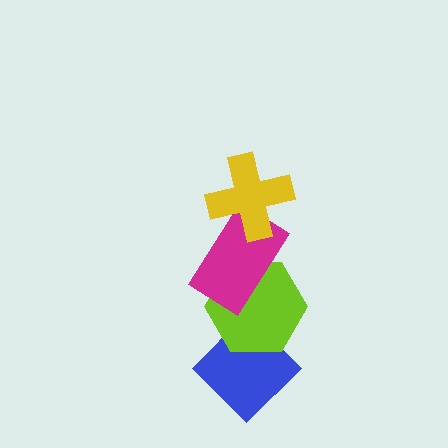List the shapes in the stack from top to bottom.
From top to bottom: the yellow cross, the magenta rectangle, the lime hexagon, the blue diamond.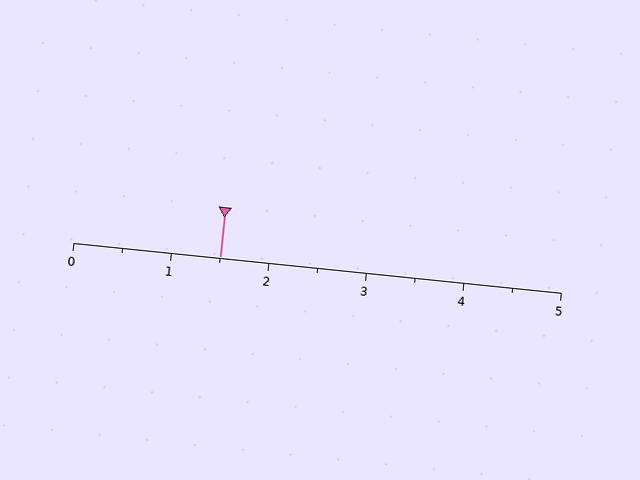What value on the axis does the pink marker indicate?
The marker indicates approximately 1.5.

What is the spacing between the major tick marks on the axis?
The major ticks are spaced 1 apart.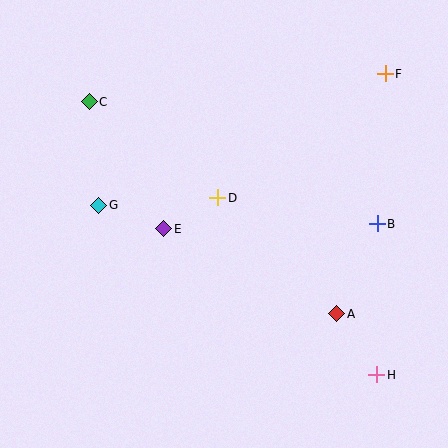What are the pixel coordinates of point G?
Point G is at (99, 205).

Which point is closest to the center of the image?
Point D at (218, 198) is closest to the center.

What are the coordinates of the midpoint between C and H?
The midpoint between C and H is at (233, 238).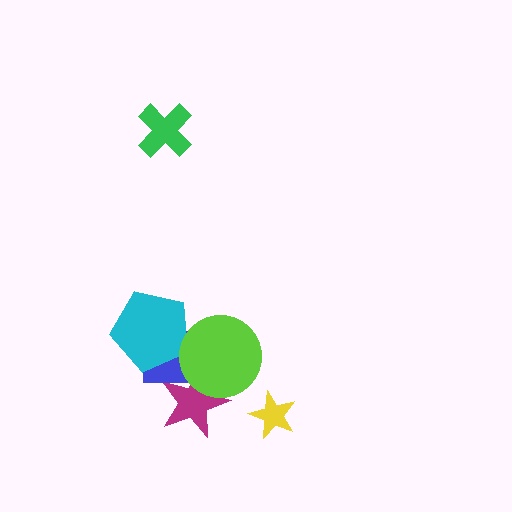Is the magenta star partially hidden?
Yes, it is partially covered by another shape.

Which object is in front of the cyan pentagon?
The lime circle is in front of the cyan pentagon.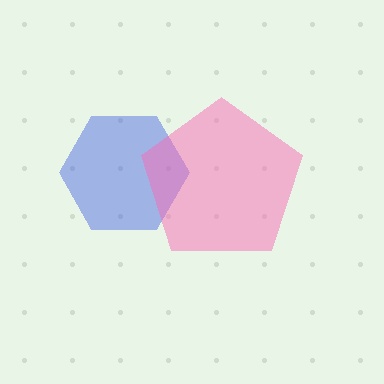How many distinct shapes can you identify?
There are 2 distinct shapes: a blue hexagon, a pink pentagon.